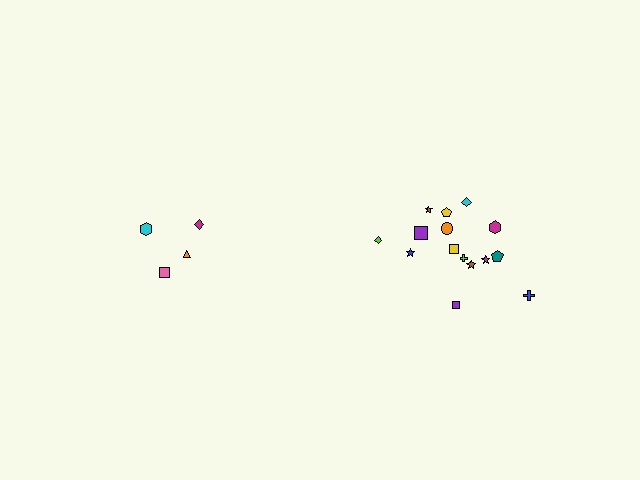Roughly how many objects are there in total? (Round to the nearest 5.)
Roughly 20 objects in total.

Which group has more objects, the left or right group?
The right group.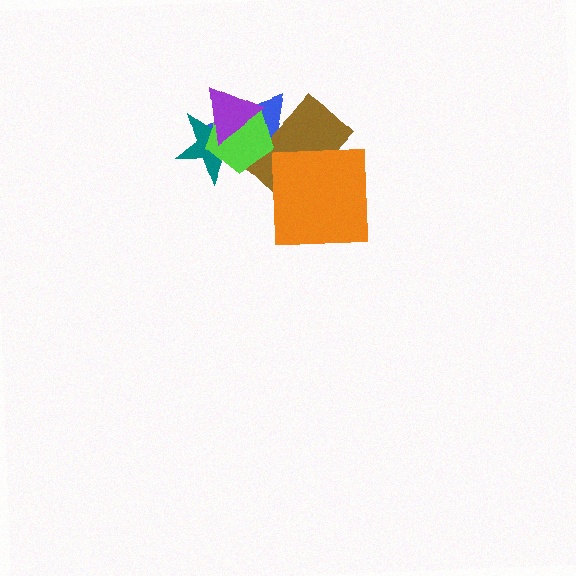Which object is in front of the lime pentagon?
The purple triangle is in front of the lime pentagon.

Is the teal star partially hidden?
Yes, it is partially covered by another shape.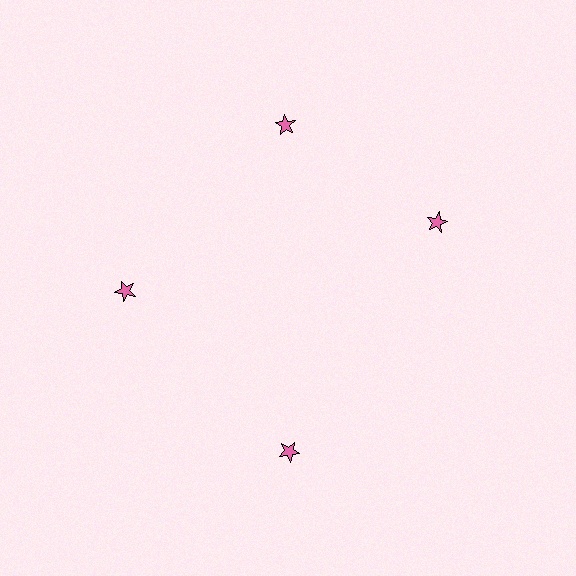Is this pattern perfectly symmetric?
No. The 4 pink stars are arranged in a ring, but one element near the 3 o'clock position is rotated out of alignment along the ring, breaking the 4-fold rotational symmetry.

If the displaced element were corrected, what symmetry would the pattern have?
It would have 4-fold rotational symmetry — the pattern would map onto itself every 90 degrees.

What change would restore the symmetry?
The symmetry would be restored by rotating it back into even spacing with its neighbors so that all 4 stars sit at equal angles and equal distance from the center.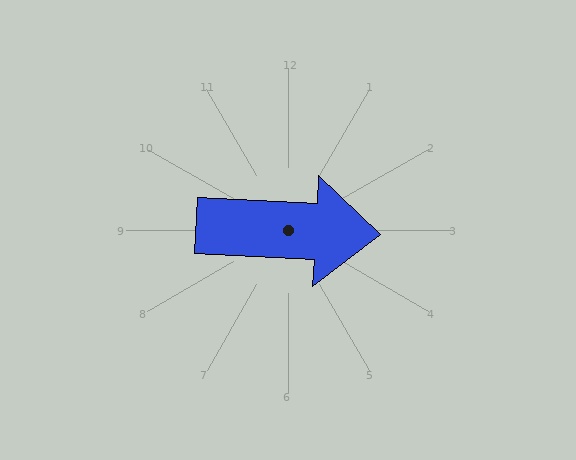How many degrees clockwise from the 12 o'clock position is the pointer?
Approximately 93 degrees.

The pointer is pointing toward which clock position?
Roughly 3 o'clock.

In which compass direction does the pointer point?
East.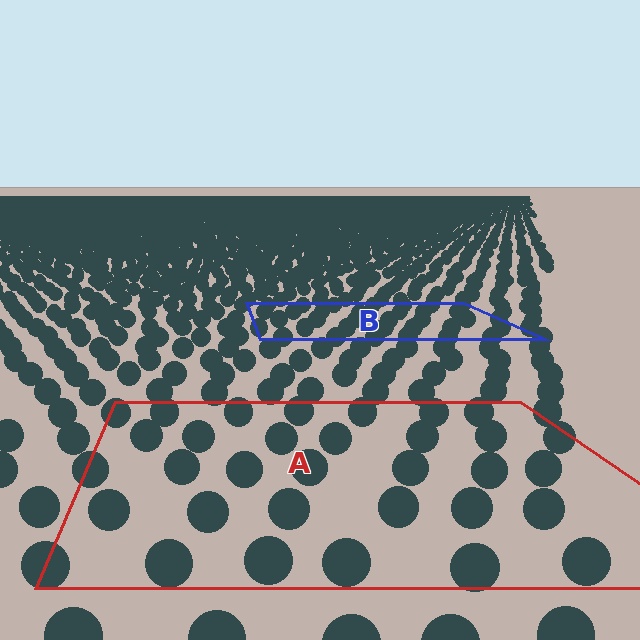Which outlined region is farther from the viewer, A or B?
Region B is farther from the viewer — the texture elements inside it appear smaller and more densely packed.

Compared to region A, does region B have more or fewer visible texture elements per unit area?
Region B has more texture elements per unit area — they are packed more densely because it is farther away.